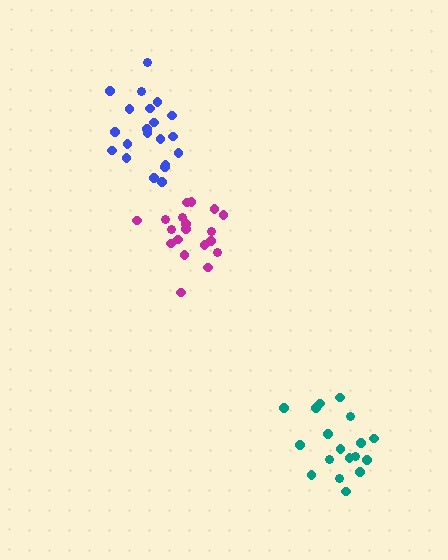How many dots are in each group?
Group 1: 19 dots, Group 2: 18 dots, Group 3: 21 dots (58 total).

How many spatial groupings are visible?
There are 3 spatial groupings.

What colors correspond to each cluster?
The clusters are colored: magenta, teal, blue.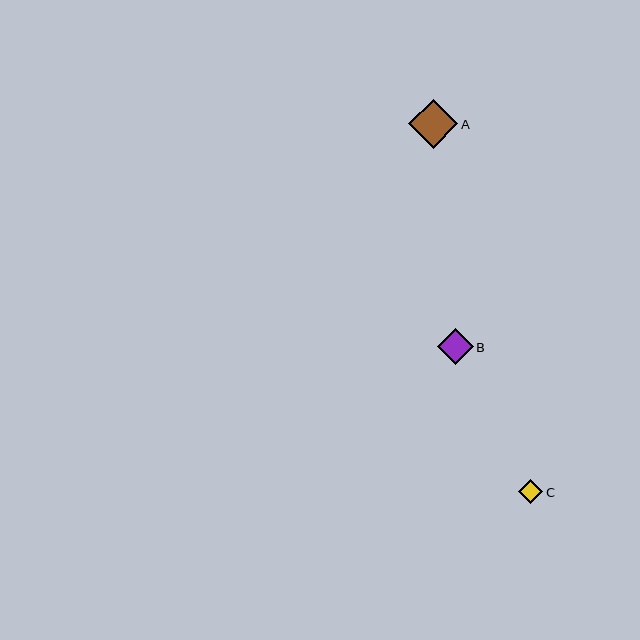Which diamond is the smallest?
Diamond C is the smallest with a size of approximately 24 pixels.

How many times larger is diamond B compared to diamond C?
Diamond B is approximately 1.5 times the size of diamond C.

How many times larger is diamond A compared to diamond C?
Diamond A is approximately 2.0 times the size of diamond C.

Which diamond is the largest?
Diamond A is the largest with a size of approximately 49 pixels.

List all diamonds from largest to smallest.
From largest to smallest: A, B, C.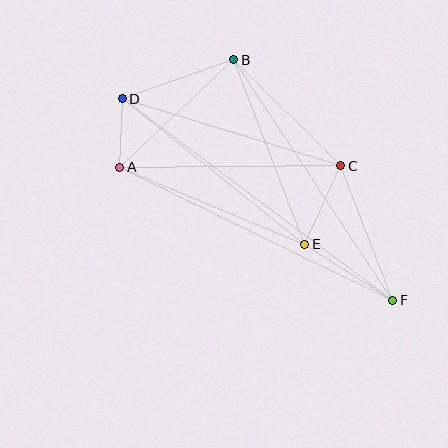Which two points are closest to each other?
Points A and D are closest to each other.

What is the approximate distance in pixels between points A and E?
The distance between A and E is approximately 200 pixels.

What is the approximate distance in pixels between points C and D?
The distance between C and D is approximately 229 pixels.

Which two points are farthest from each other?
Points D and F are farthest from each other.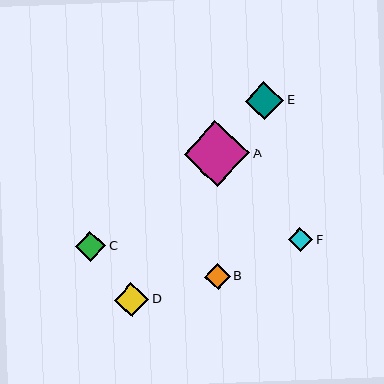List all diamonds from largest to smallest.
From largest to smallest: A, E, D, C, B, F.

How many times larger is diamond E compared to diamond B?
Diamond E is approximately 1.5 times the size of diamond B.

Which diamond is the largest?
Diamond A is the largest with a size of approximately 65 pixels.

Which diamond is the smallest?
Diamond F is the smallest with a size of approximately 24 pixels.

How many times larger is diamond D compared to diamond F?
Diamond D is approximately 1.4 times the size of diamond F.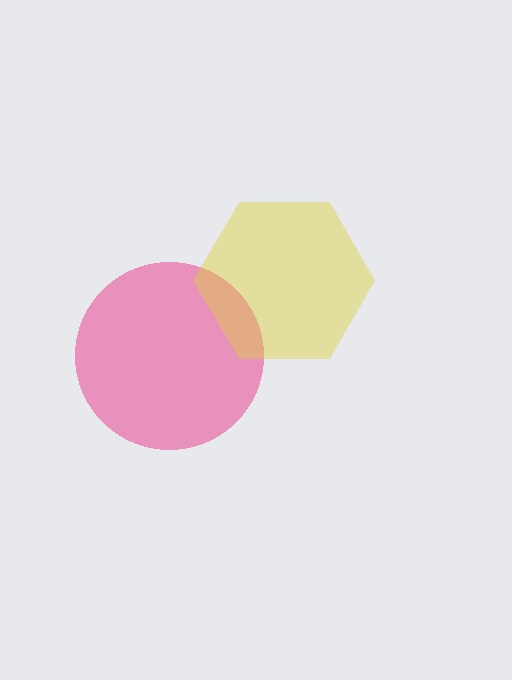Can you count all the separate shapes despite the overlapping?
Yes, there are 2 separate shapes.